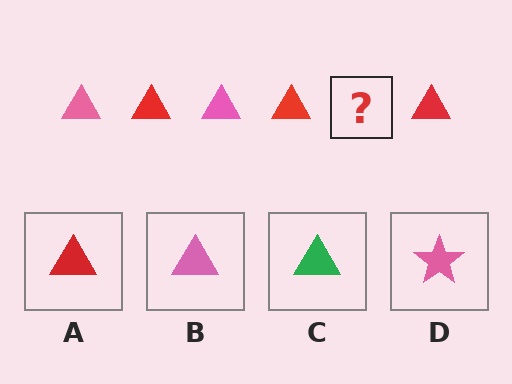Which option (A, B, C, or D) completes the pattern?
B.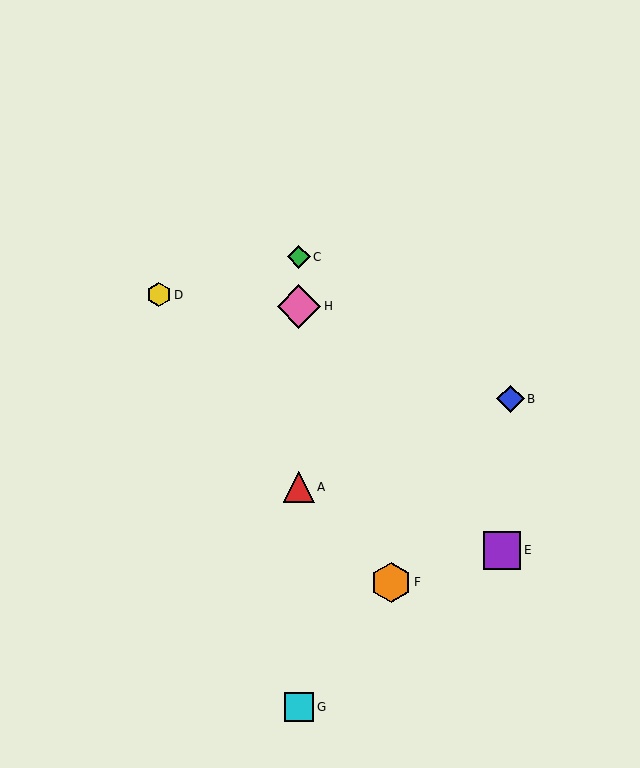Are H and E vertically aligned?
No, H is at x≈299 and E is at x≈502.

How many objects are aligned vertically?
4 objects (A, C, G, H) are aligned vertically.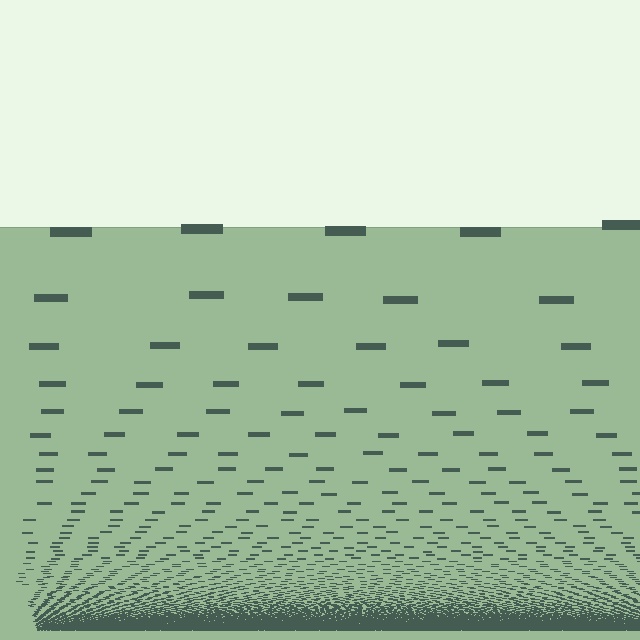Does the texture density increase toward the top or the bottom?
Density increases toward the bottom.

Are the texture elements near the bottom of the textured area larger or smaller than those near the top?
Smaller. The gradient is inverted — elements near the bottom are smaller and denser.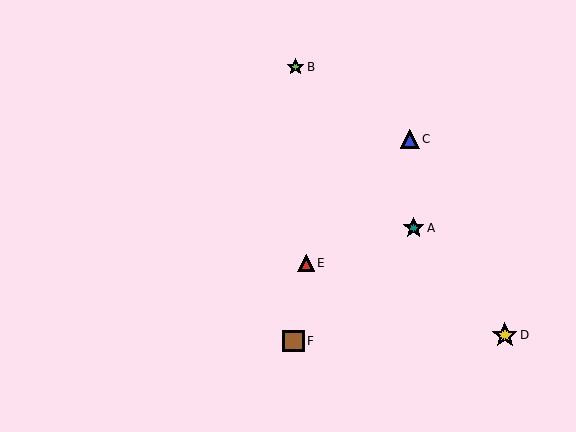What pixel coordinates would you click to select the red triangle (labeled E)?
Click at (306, 263) to select the red triangle E.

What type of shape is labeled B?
Shape B is a lime star.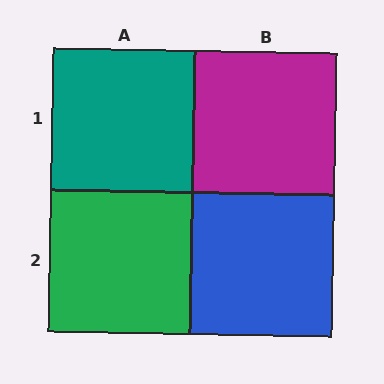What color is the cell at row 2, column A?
Green.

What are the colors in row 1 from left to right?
Teal, magenta.